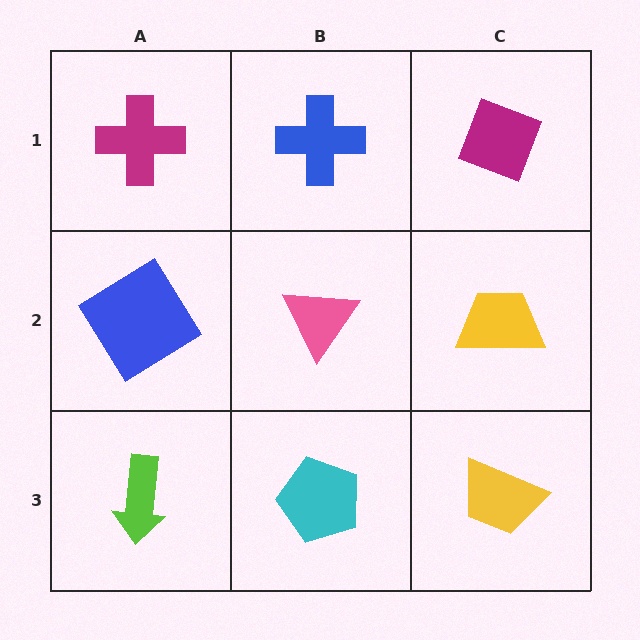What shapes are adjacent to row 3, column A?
A blue diamond (row 2, column A), a cyan pentagon (row 3, column B).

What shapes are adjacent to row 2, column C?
A magenta diamond (row 1, column C), a yellow trapezoid (row 3, column C), a pink triangle (row 2, column B).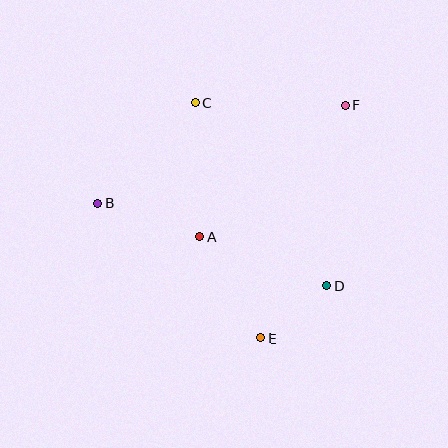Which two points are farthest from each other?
Points B and F are farthest from each other.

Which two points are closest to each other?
Points D and E are closest to each other.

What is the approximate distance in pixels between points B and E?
The distance between B and E is approximately 211 pixels.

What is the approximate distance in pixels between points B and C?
The distance between B and C is approximately 140 pixels.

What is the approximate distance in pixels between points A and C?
The distance between A and C is approximately 134 pixels.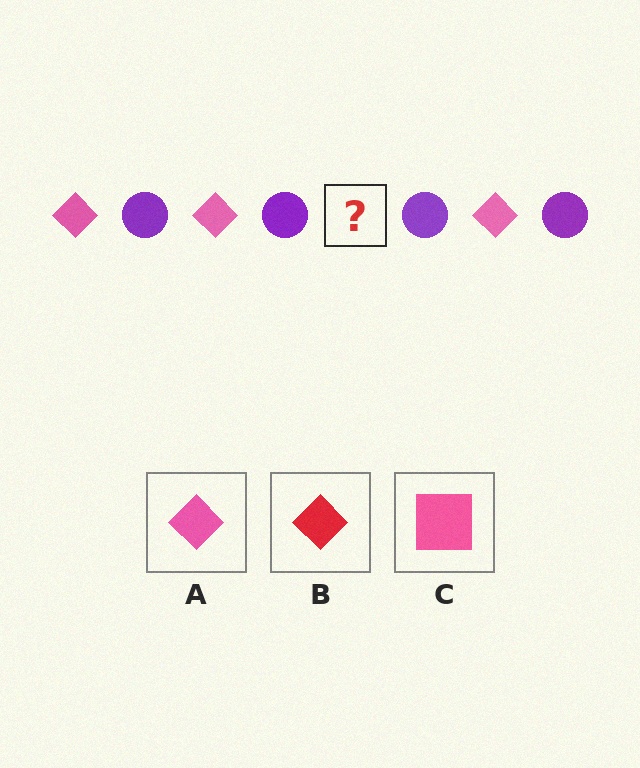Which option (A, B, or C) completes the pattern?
A.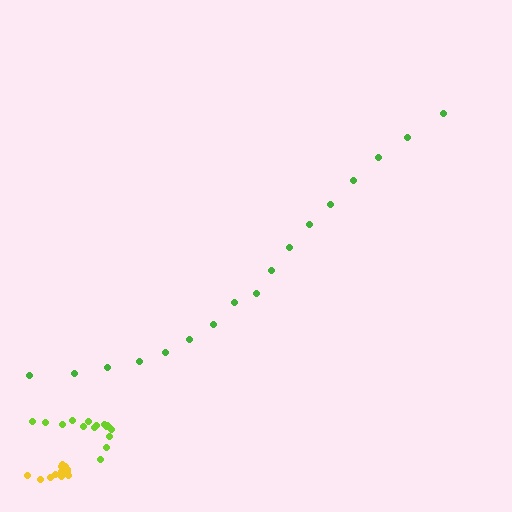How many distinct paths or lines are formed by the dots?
There are 3 distinct paths.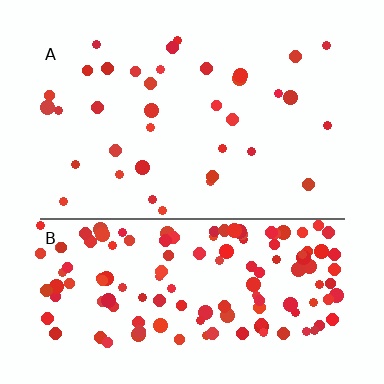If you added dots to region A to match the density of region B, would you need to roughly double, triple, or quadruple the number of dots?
Approximately quadruple.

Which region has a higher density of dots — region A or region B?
B (the bottom).